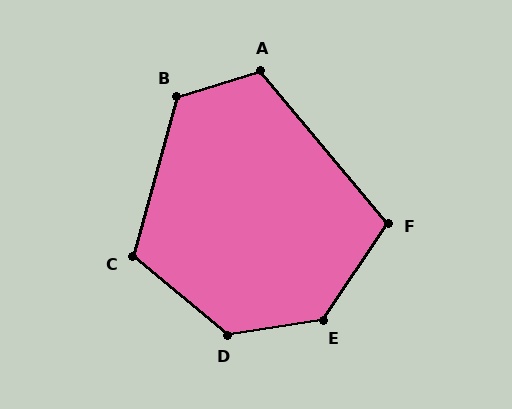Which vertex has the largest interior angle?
E, at approximately 133 degrees.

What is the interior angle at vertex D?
Approximately 131 degrees (obtuse).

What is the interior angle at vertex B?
Approximately 122 degrees (obtuse).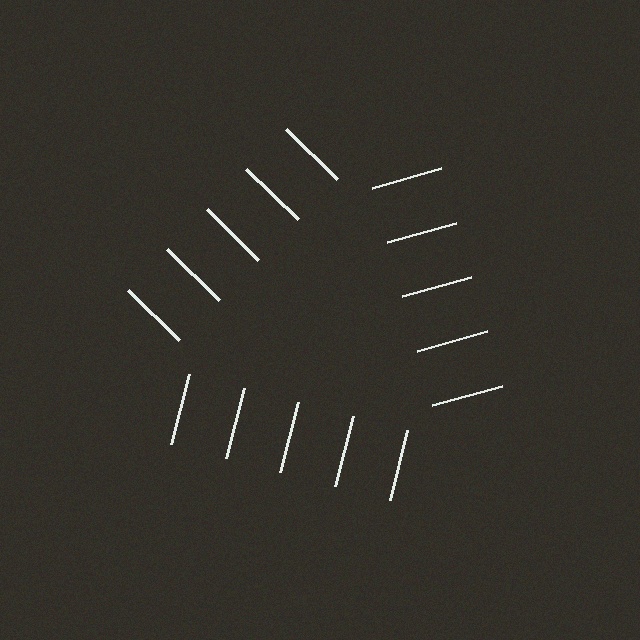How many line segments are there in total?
15 — 5 along each of the 3 edges.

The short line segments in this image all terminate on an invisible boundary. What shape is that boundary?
An illusory triangle — the line segments terminate on its edges but no continuous stroke is drawn.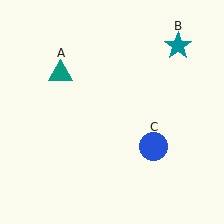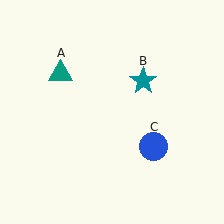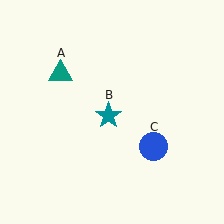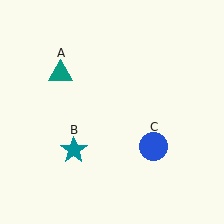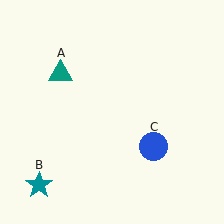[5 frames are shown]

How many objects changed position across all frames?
1 object changed position: teal star (object B).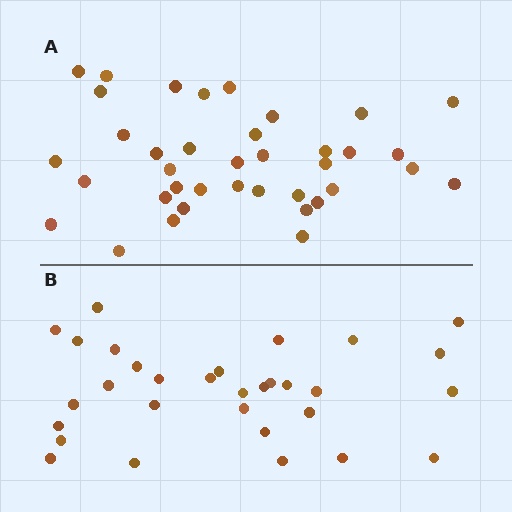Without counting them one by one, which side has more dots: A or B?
Region A (the top region) has more dots.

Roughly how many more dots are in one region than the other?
Region A has roughly 8 or so more dots than region B.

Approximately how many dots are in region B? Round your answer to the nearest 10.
About 30 dots. (The exact count is 31, which rounds to 30.)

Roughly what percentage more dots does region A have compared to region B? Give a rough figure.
About 25% more.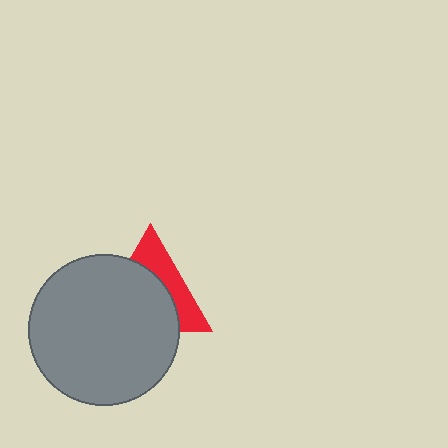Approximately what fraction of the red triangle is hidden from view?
Roughly 62% of the red triangle is hidden behind the gray circle.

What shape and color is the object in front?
The object in front is a gray circle.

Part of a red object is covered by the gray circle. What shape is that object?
It is a triangle.